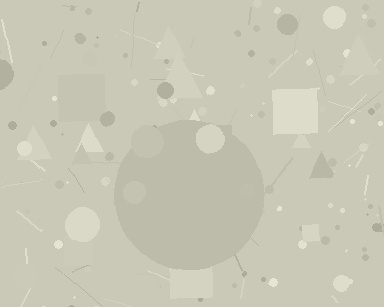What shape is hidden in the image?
A circle is hidden in the image.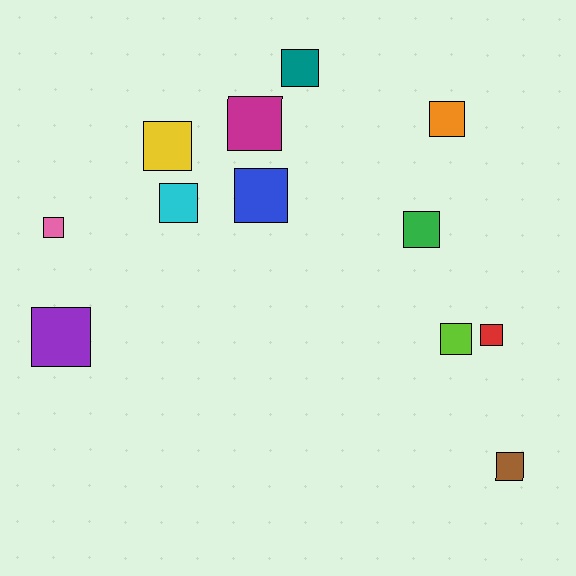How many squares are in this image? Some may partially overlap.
There are 12 squares.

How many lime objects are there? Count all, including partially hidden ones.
There is 1 lime object.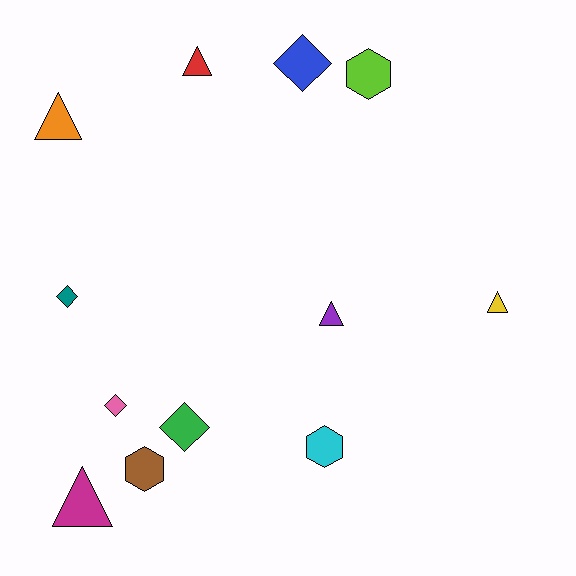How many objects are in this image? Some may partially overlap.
There are 12 objects.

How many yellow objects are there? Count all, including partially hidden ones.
There is 1 yellow object.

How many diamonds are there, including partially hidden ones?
There are 4 diamonds.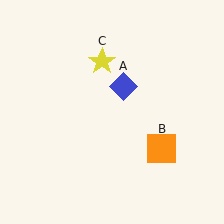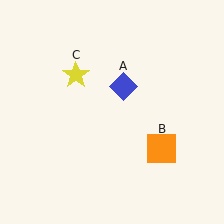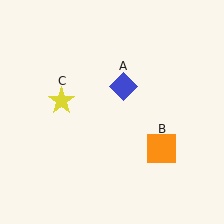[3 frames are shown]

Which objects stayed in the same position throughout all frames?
Blue diamond (object A) and orange square (object B) remained stationary.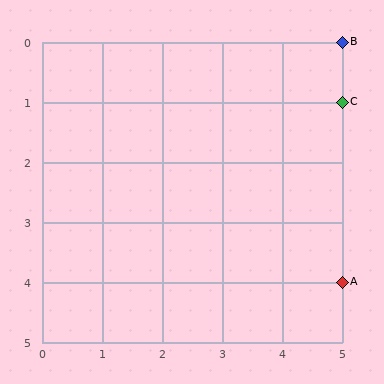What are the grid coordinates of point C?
Point C is at grid coordinates (5, 1).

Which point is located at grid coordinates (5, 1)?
Point C is at (5, 1).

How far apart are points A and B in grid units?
Points A and B are 4 rows apart.